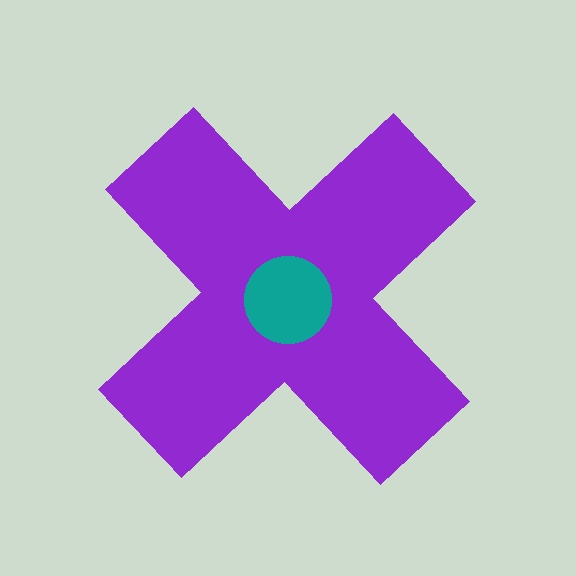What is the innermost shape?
The teal circle.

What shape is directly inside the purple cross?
The teal circle.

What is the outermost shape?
The purple cross.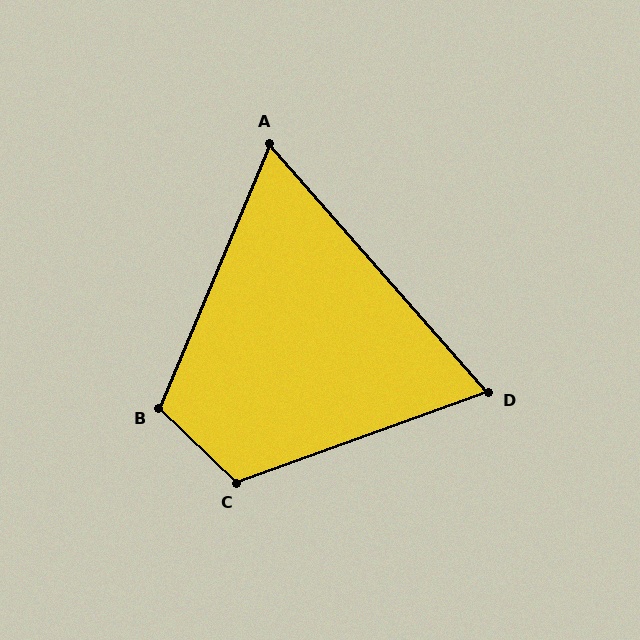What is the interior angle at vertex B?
Approximately 111 degrees (obtuse).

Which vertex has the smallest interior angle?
A, at approximately 64 degrees.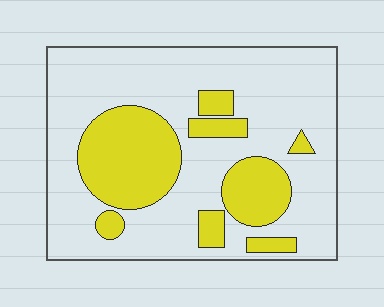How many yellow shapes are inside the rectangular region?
8.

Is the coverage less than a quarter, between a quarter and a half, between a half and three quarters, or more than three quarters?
Between a quarter and a half.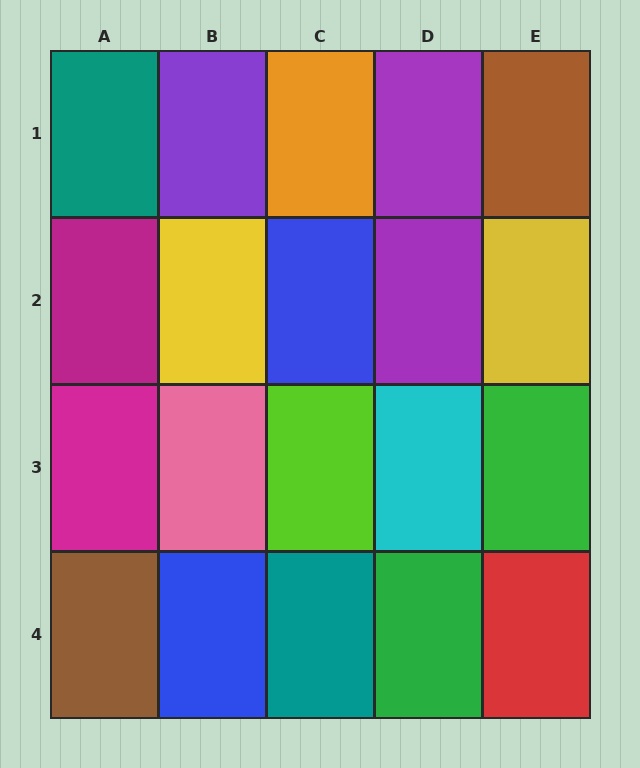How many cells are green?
2 cells are green.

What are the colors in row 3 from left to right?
Magenta, pink, lime, cyan, green.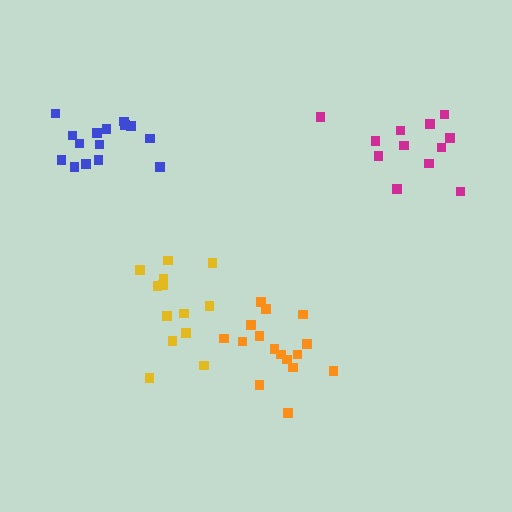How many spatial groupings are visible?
There are 4 spatial groupings.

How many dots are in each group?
Group 1: 12 dots, Group 2: 16 dots, Group 3: 13 dots, Group 4: 15 dots (56 total).